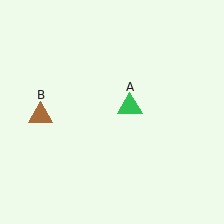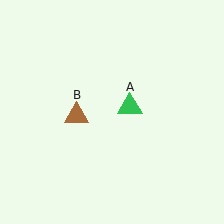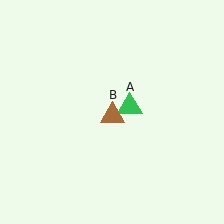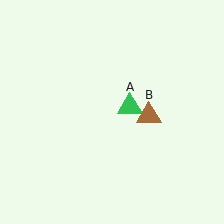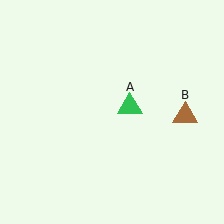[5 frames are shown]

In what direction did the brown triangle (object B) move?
The brown triangle (object B) moved right.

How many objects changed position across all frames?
1 object changed position: brown triangle (object B).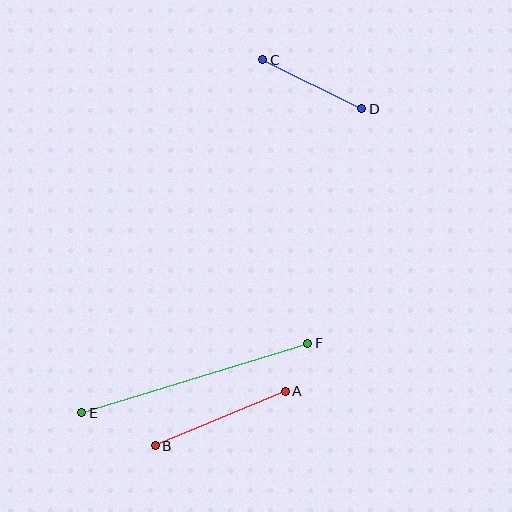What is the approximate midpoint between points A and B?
The midpoint is at approximately (220, 418) pixels.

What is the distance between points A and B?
The distance is approximately 141 pixels.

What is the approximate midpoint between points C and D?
The midpoint is at approximately (312, 84) pixels.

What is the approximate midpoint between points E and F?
The midpoint is at approximately (195, 378) pixels.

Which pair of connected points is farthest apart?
Points E and F are farthest apart.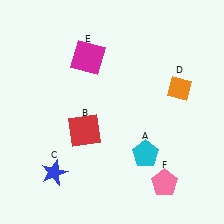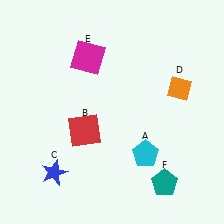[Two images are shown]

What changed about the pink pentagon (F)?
In Image 1, F is pink. In Image 2, it changed to teal.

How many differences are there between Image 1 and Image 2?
There is 1 difference between the two images.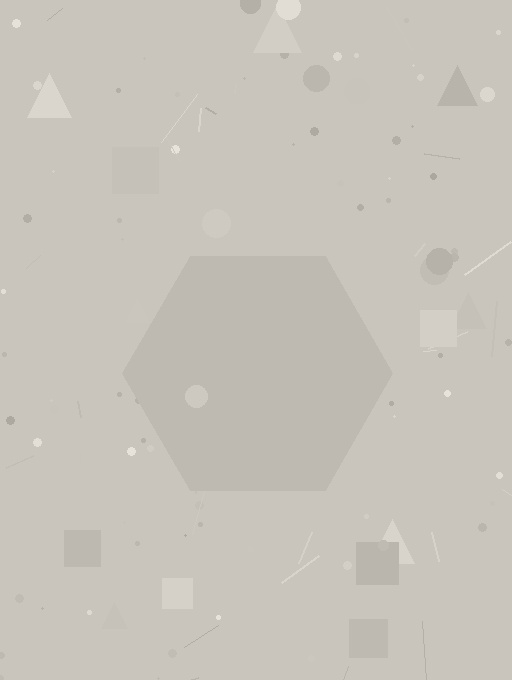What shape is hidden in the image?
A hexagon is hidden in the image.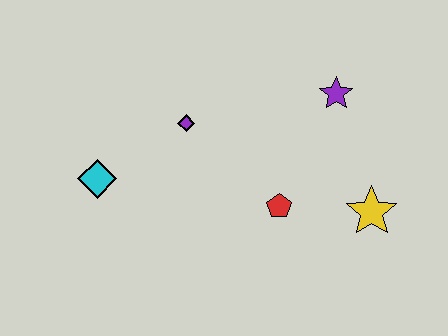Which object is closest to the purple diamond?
The cyan diamond is closest to the purple diamond.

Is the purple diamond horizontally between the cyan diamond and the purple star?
Yes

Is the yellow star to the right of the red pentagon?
Yes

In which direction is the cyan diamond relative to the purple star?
The cyan diamond is to the left of the purple star.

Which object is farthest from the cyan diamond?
The yellow star is farthest from the cyan diamond.